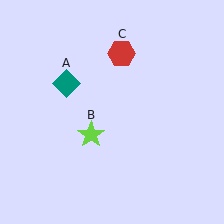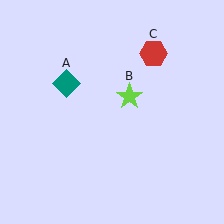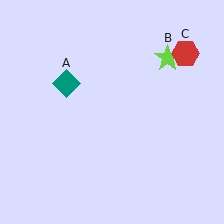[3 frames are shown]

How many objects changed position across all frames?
2 objects changed position: lime star (object B), red hexagon (object C).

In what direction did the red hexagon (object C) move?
The red hexagon (object C) moved right.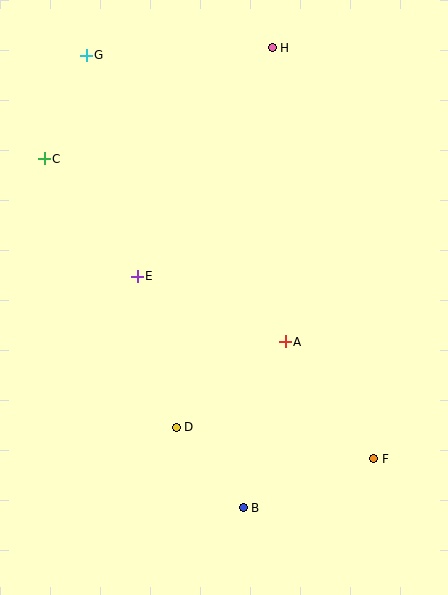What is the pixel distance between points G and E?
The distance between G and E is 227 pixels.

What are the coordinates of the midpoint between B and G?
The midpoint between B and G is at (165, 281).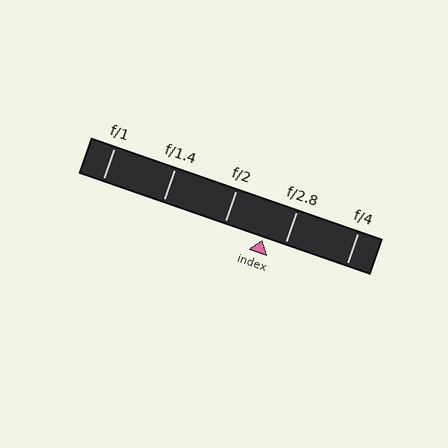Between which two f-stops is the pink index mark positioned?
The index mark is between f/2 and f/2.8.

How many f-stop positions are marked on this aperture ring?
There are 5 f-stop positions marked.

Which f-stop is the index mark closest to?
The index mark is closest to f/2.8.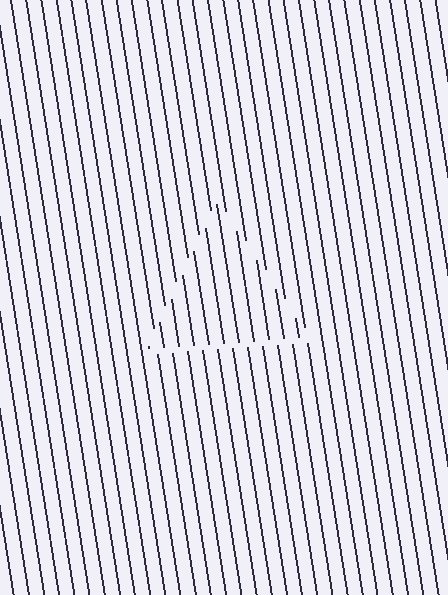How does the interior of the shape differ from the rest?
The interior of the shape contains the same grating, shifted by half a period — the contour is defined by the phase discontinuity where line-ends from the inner and outer gratings abut.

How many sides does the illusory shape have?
3 sides — the line-ends trace a triangle.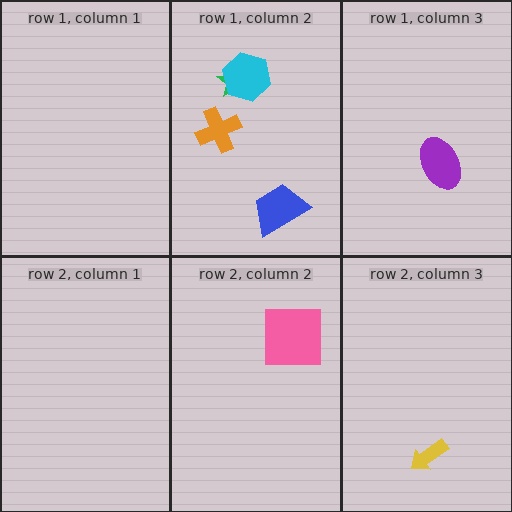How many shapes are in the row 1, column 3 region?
1.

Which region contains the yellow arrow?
The row 2, column 3 region.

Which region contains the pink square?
The row 2, column 2 region.